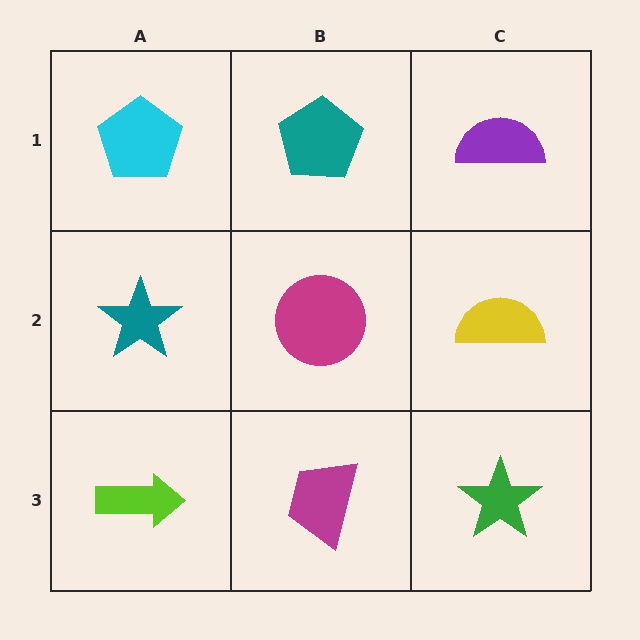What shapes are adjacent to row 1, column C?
A yellow semicircle (row 2, column C), a teal pentagon (row 1, column B).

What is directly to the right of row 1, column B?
A purple semicircle.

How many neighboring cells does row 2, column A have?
3.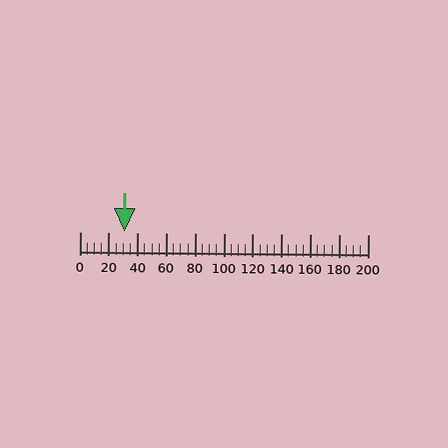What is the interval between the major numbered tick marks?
The major tick marks are spaced 20 units apart.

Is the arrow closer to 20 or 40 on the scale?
The arrow is closer to 40.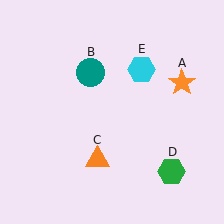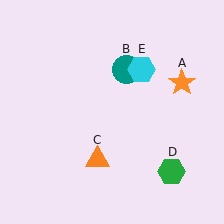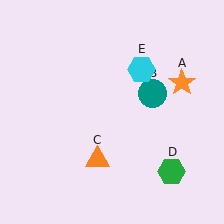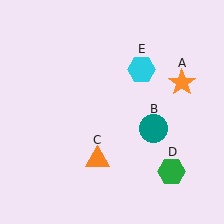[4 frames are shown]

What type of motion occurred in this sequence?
The teal circle (object B) rotated clockwise around the center of the scene.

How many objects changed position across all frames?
1 object changed position: teal circle (object B).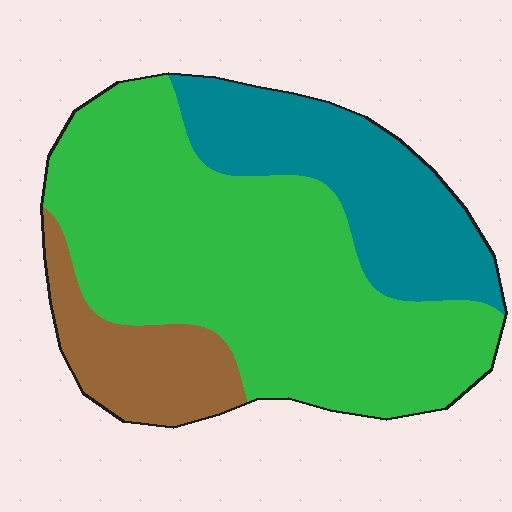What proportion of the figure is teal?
Teal covers 26% of the figure.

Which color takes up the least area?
Brown, at roughly 15%.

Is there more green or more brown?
Green.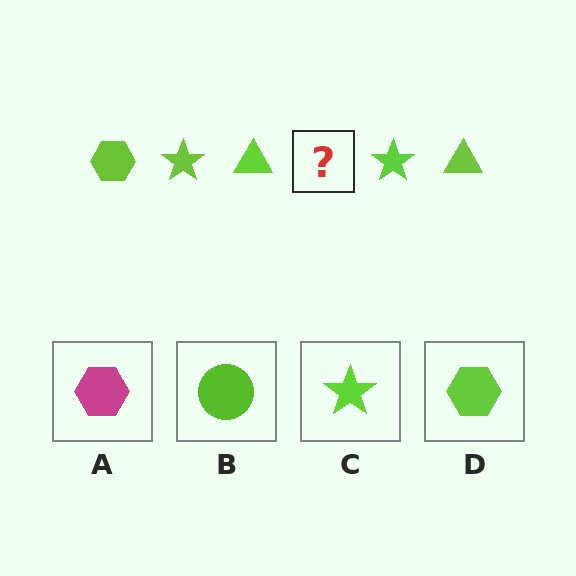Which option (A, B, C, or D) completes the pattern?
D.